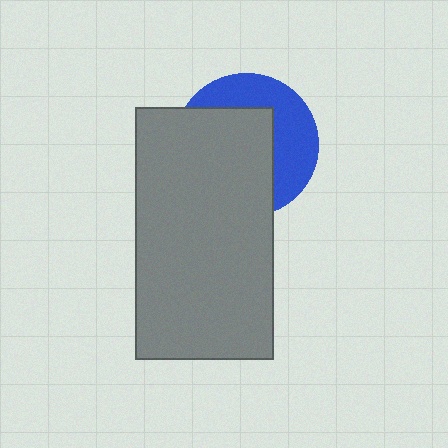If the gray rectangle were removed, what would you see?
You would see the complete blue circle.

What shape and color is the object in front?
The object in front is a gray rectangle.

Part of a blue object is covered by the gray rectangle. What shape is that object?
It is a circle.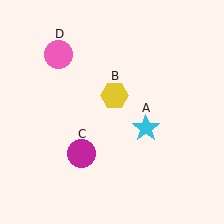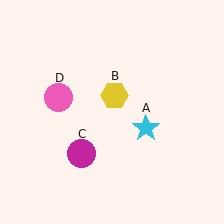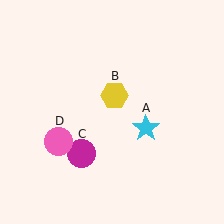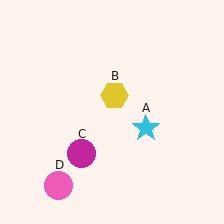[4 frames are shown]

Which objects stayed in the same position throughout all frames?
Cyan star (object A) and yellow hexagon (object B) and magenta circle (object C) remained stationary.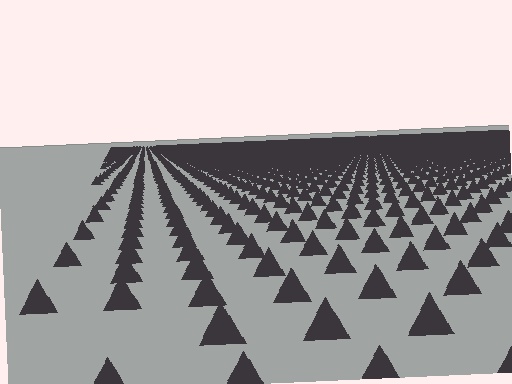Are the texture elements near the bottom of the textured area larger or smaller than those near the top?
Larger. Near the bottom, elements are closer to the viewer and appear at a bigger on-screen size.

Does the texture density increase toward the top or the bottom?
Density increases toward the top.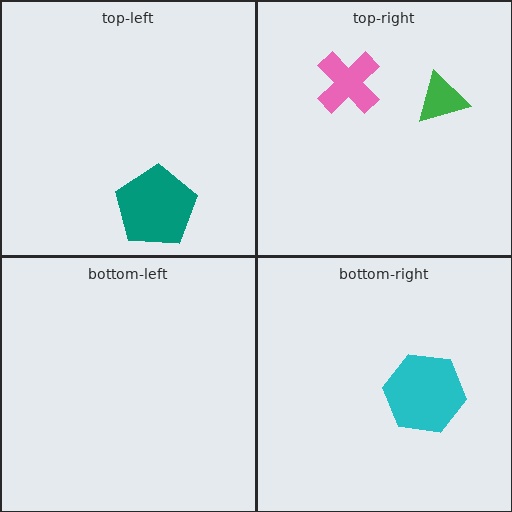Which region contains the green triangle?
The top-right region.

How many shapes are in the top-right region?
2.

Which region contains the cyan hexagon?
The bottom-right region.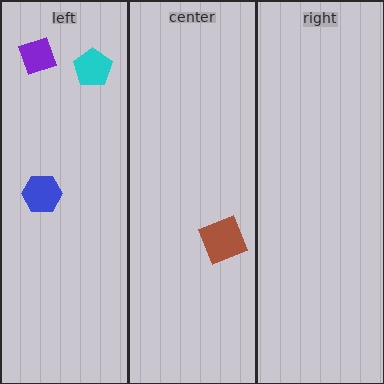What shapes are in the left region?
The purple diamond, the cyan pentagon, the blue hexagon.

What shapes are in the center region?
The teal triangle, the brown square.